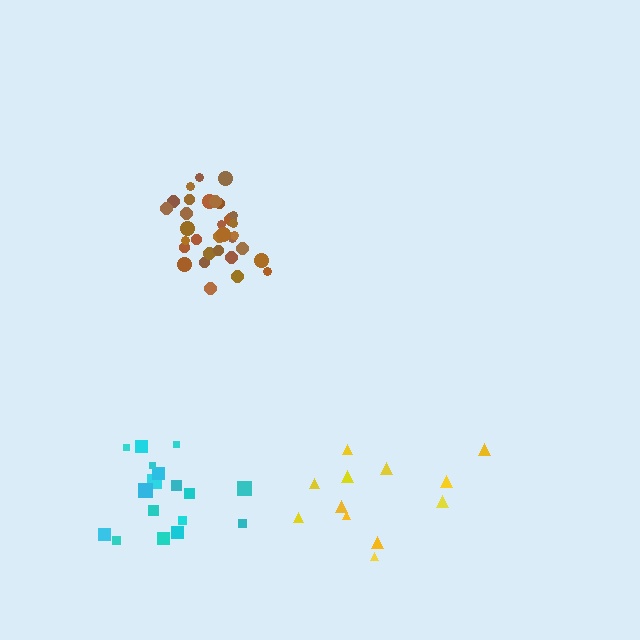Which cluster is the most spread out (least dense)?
Yellow.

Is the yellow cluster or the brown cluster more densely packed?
Brown.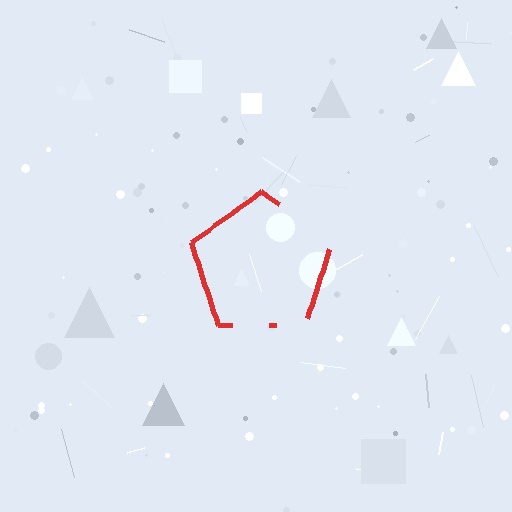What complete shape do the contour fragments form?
The contour fragments form a pentagon.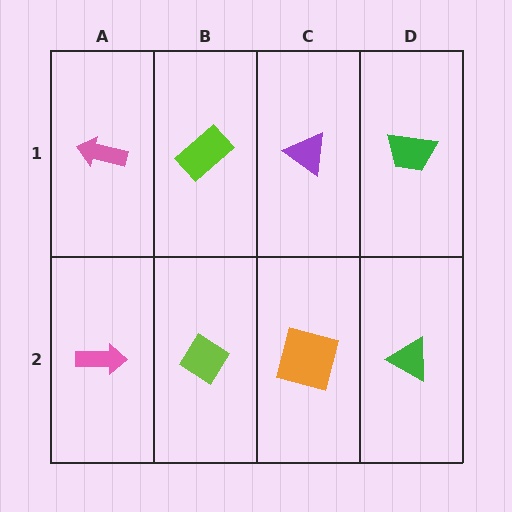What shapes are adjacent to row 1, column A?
A pink arrow (row 2, column A), a lime rectangle (row 1, column B).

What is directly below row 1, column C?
An orange square.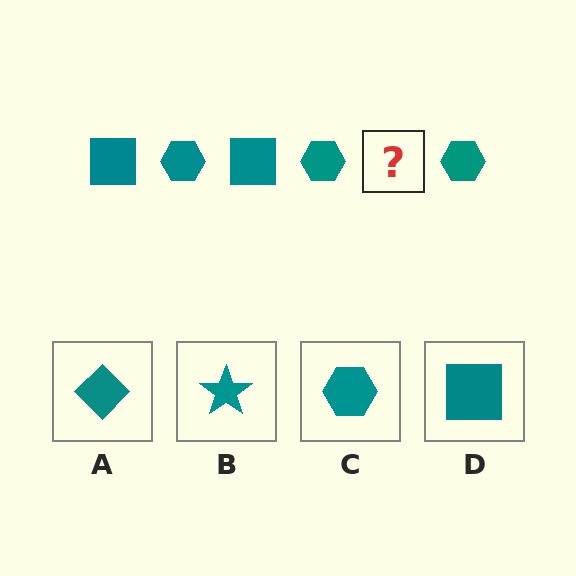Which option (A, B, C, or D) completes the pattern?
D.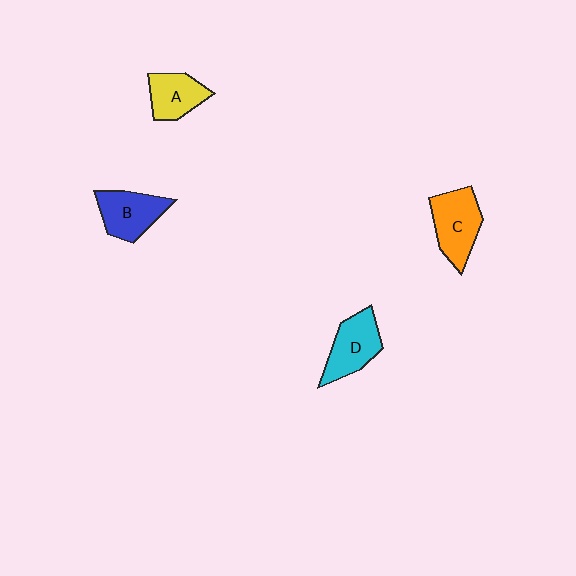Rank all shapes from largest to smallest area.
From largest to smallest: C (orange), D (cyan), B (blue), A (yellow).